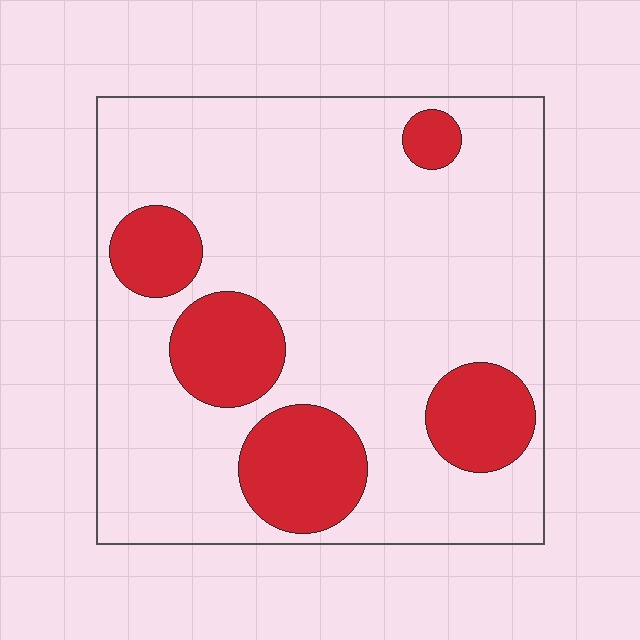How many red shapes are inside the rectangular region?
5.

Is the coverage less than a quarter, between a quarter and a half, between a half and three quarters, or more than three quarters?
Less than a quarter.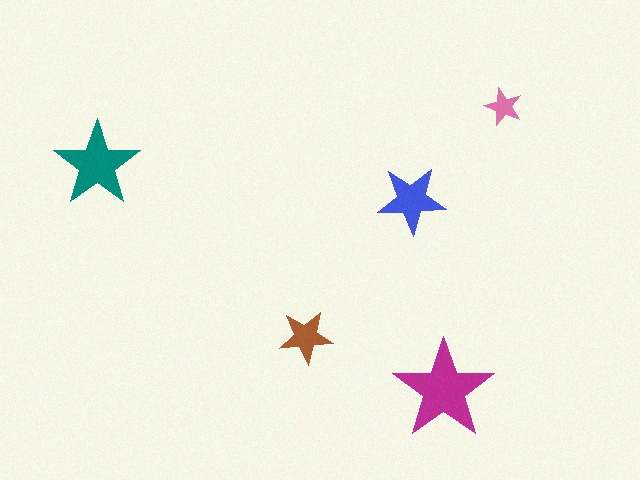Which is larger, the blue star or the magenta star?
The magenta one.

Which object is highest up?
The pink star is topmost.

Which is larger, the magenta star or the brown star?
The magenta one.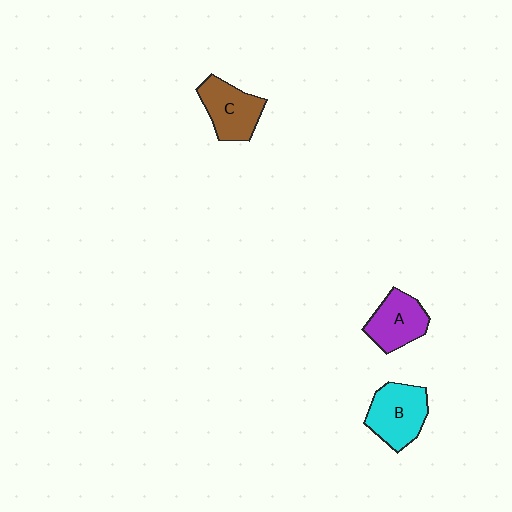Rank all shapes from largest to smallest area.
From largest to smallest: B (cyan), C (brown), A (purple).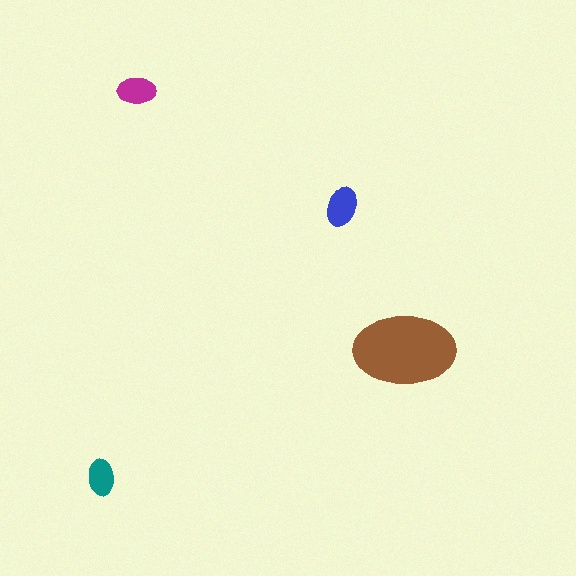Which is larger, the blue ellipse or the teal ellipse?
The blue one.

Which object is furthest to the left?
The teal ellipse is leftmost.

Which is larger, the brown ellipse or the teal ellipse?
The brown one.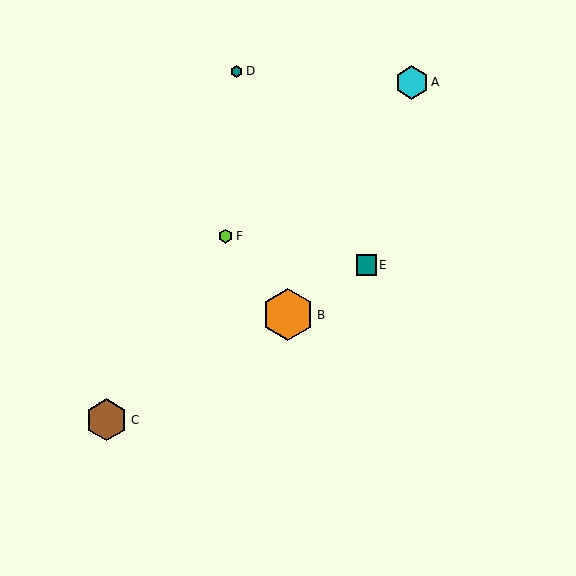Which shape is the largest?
The orange hexagon (labeled B) is the largest.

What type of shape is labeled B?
Shape B is an orange hexagon.